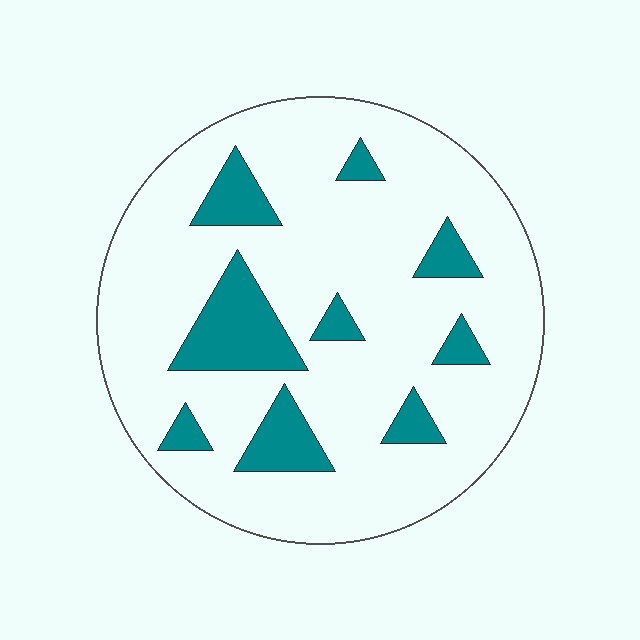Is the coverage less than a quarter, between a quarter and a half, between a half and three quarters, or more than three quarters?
Less than a quarter.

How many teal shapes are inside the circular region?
9.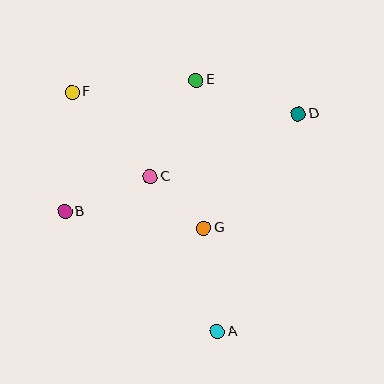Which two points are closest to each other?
Points C and G are closest to each other.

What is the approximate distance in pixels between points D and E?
The distance between D and E is approximately 107 pixels.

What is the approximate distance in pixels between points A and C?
The distance between A and C is approximately 168 pixels.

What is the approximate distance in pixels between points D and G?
The distance between D and G is approximately 148 pixels.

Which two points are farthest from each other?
Points A and F are farthest from each other.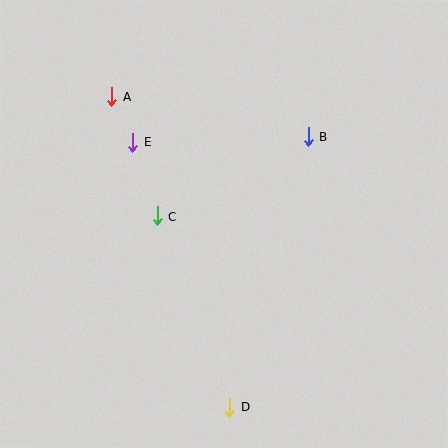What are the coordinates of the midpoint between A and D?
The midpoint between A and D is at (171, 252).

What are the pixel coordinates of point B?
Point B is at (308, 137).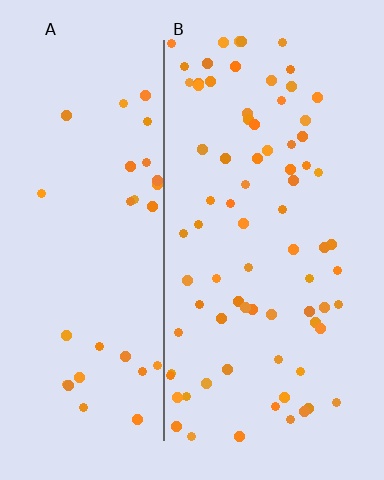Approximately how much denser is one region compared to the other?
Approximately 2.4× — region B over region A.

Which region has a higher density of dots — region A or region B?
B (the right).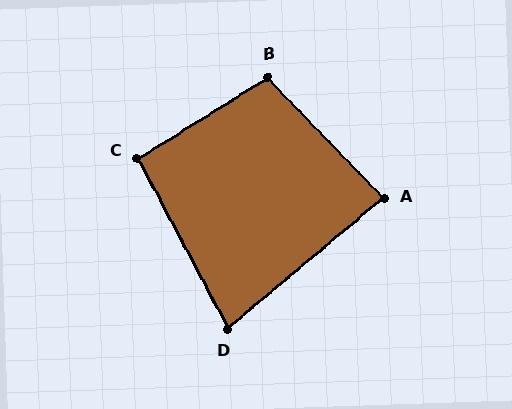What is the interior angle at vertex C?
Approximately 94 degrees (approximately right).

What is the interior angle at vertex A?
Approximately 86 degrees (approximately right).